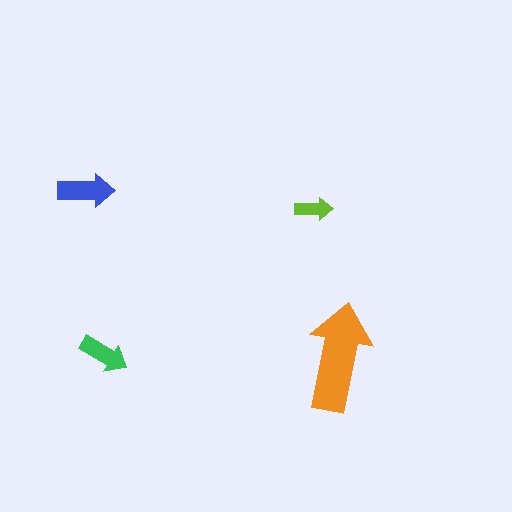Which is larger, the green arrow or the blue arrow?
The blue one.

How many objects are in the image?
There are 4 objects in the image.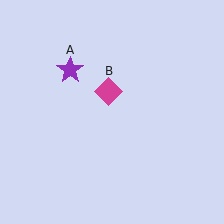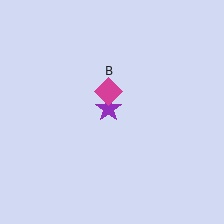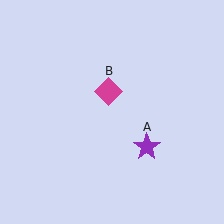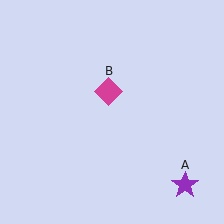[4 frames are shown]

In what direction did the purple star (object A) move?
The purple star (object A) moved down and to the right.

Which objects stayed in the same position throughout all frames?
Magenta diamond (object B) remained stationary.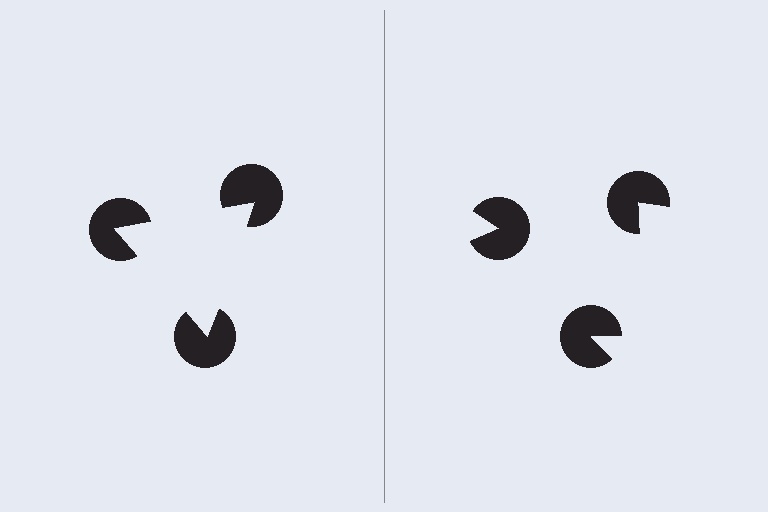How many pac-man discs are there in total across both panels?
6 — 3 on each side.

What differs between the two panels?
The pac-man discs are positioned identically on both sides; only the wedge orientations differ. On the left they align to a triangle; on the right they are misaligned.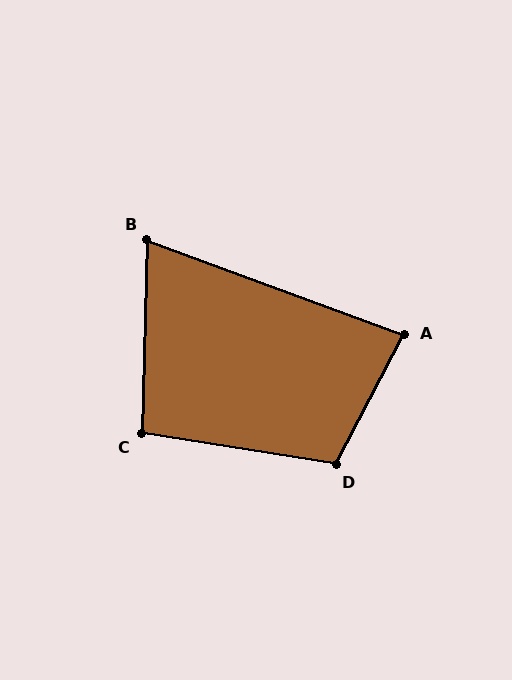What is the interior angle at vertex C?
Approximately 97 degrees (obtuse).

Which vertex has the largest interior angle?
D, at approximately 109 degrees.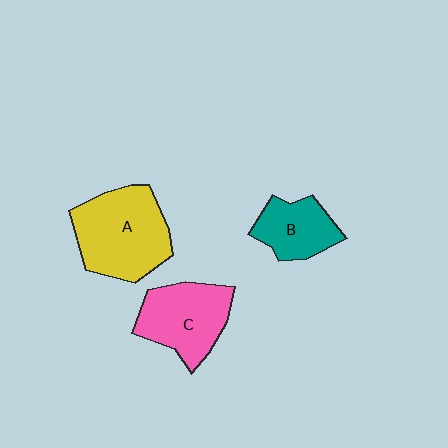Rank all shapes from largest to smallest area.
From largest to smallest: A (yellow), C (pink), B (teal).